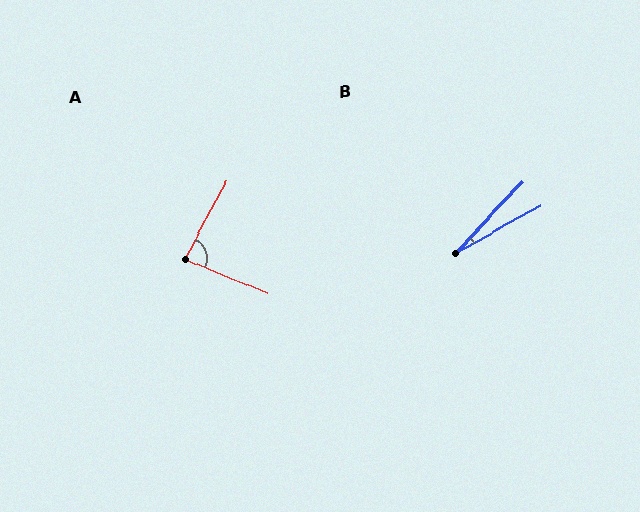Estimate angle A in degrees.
Approximately 84 degrees.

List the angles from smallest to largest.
B (17°), A (84°).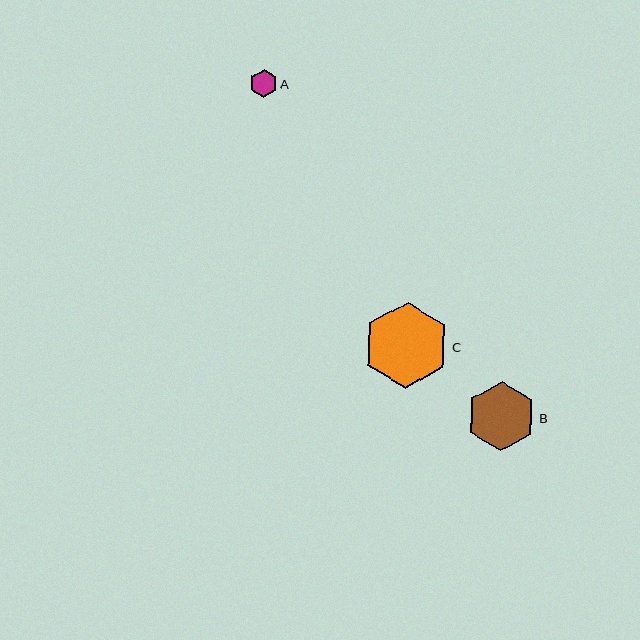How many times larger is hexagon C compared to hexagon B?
Hexagon C is approximately 1.2 times the size of hexagon B.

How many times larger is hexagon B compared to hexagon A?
Hexagon B is approximately 2.6 times the size of hexagon A.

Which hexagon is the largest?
Hexagon C is the largest with a size of approximately 85 pixels.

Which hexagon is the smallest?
Hexagon A is the smallest with a size of approximately 27 pixels.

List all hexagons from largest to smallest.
From largest to smallest: C, B, A.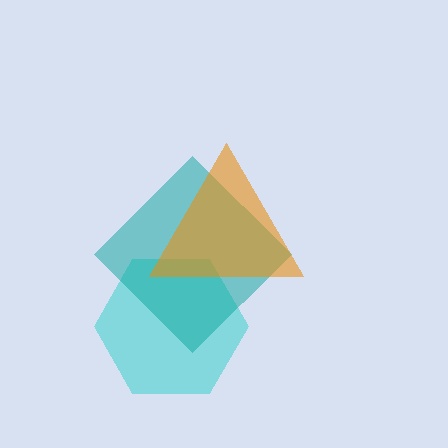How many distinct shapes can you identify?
There are 3 distinct shapes: a cyan hexagon, a teal diamond, an orange triangle.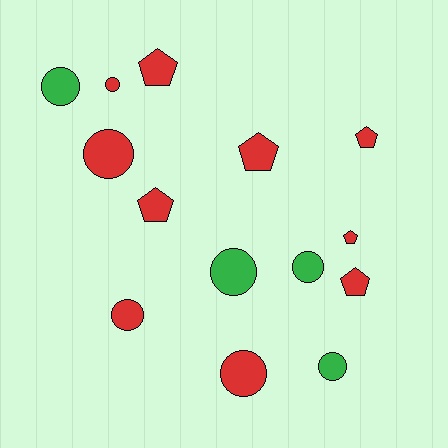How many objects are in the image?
There are 14 objects.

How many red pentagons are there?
There are 6 red pentagons.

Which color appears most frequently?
Red, with 10 objects.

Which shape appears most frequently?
Circle, with 8 objects.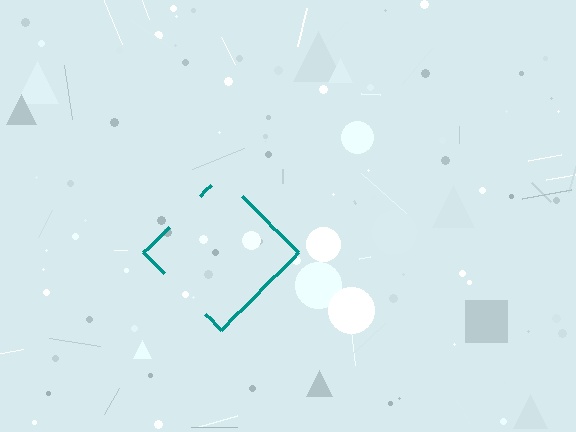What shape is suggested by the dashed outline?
The dashed outline suggests a diamond.